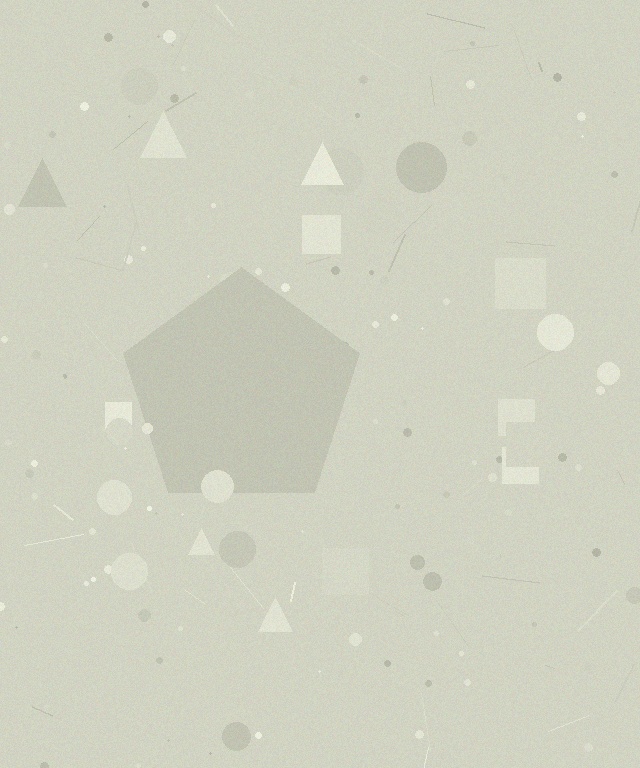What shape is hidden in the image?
A pentagon is hidden in the image.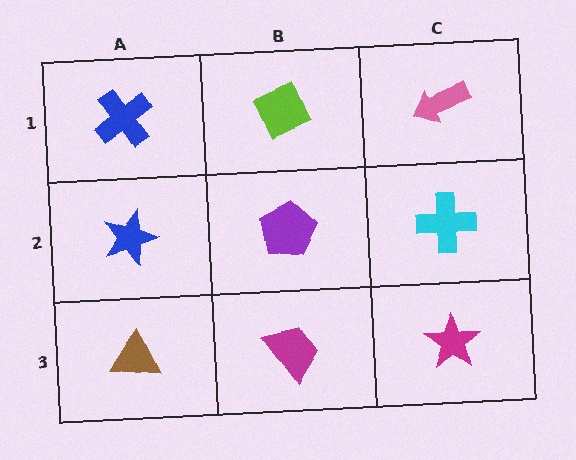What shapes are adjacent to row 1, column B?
A purple pentagon (row 2, column B), a blue cross (row 1, column A), a pink arrow (row 1, column C).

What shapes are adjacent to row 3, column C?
A cyan cross (row 2, column C), a magenta trapezoid (row 3, column B).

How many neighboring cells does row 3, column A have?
2.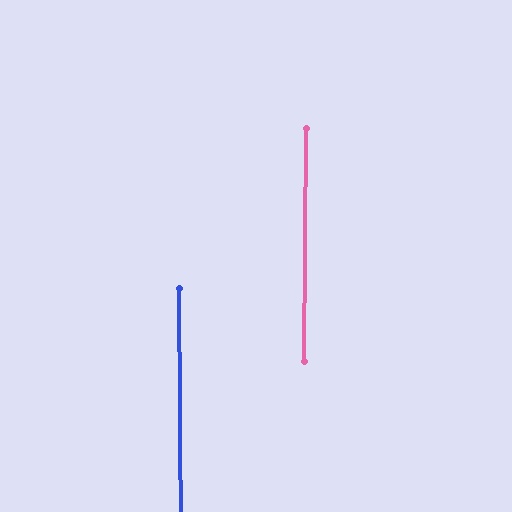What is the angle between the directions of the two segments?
Approximately 1 degree.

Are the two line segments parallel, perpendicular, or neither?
Parallel — their directions differ by only 0.7°.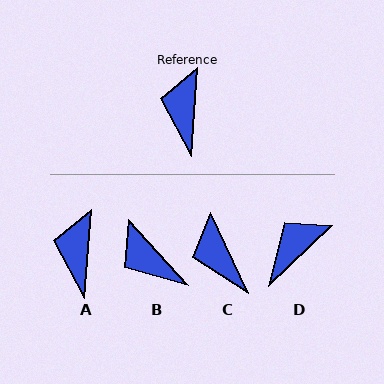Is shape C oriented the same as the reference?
No, it is off by about 30 degrees.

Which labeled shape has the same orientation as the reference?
A.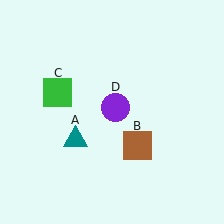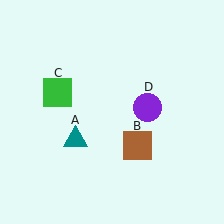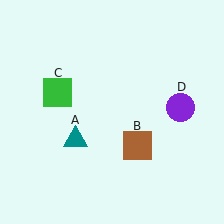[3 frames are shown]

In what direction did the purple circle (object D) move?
The purple circle (object D) moved right.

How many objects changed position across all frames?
1 object changed position: purple circle (object D).